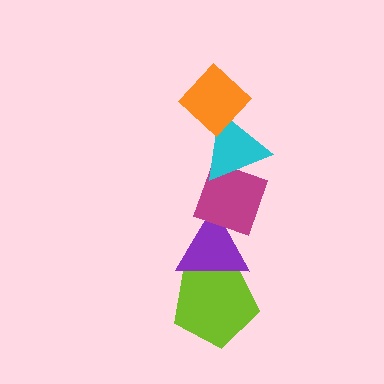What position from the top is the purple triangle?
The purple triangle is 4th from the top.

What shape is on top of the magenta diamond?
The cyan triangle is on top of the magenta diamond.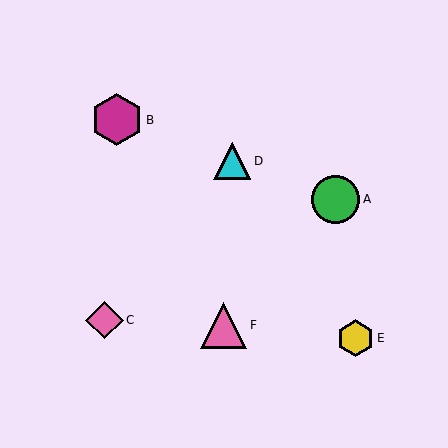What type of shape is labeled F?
Shape F is a pink triangle.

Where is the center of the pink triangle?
The center of the pink triangle is at (224, 325).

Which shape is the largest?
The magenta hexagon (labeled B) is the largest.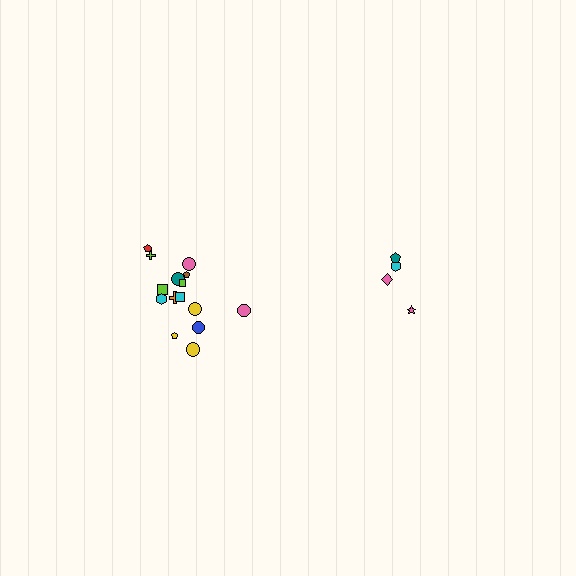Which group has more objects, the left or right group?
The left group.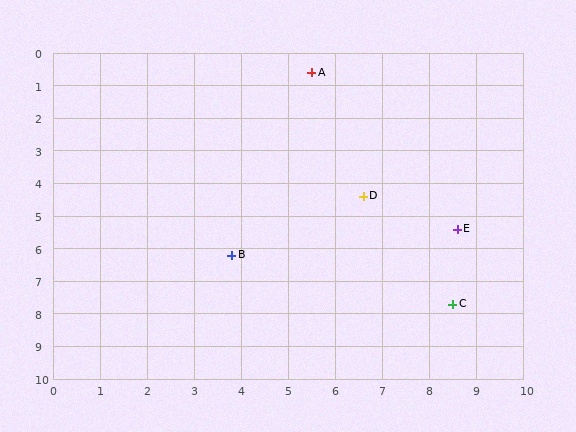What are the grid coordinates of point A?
Point A is at approximately (5.5, 0.6).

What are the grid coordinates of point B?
Point B is at approximately (3.8, 6.2).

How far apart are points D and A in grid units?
Points D and A are about 4.0 grid units apart.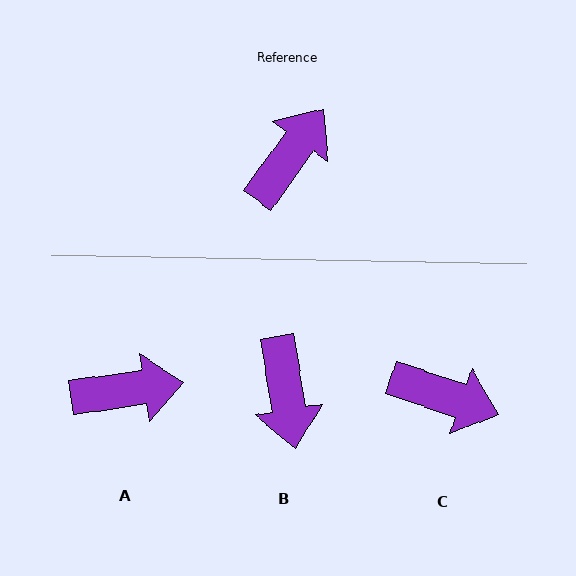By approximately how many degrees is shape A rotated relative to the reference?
Approximately 46 degrees clockwise.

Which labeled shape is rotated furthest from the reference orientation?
B, about 135 degrees away.